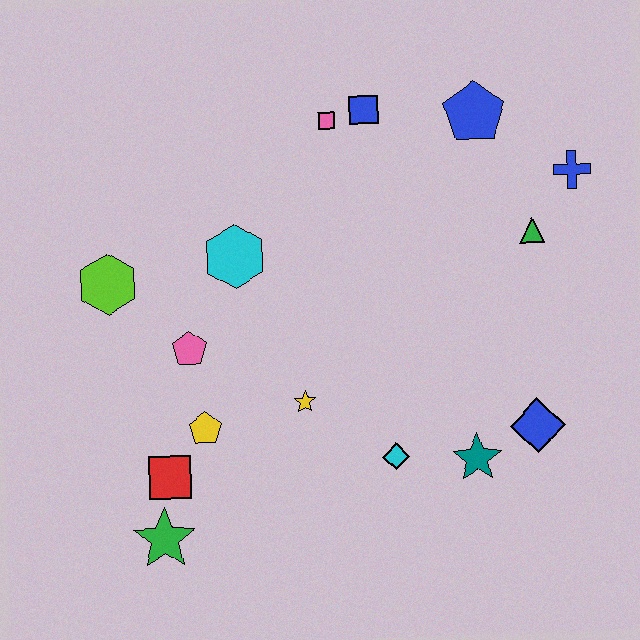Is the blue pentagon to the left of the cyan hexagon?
No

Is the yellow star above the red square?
Yes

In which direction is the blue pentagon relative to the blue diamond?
The blue pentagon is above the blue diamond.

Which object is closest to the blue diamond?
The teal star is closest to the blue diamond.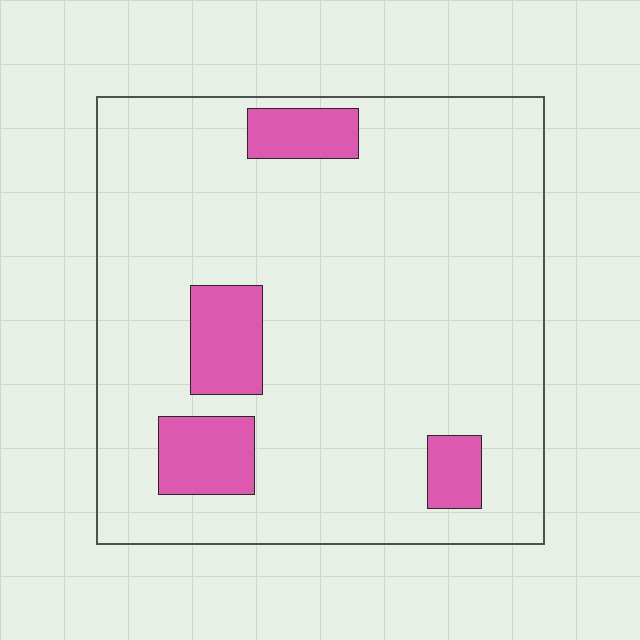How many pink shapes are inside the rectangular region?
4.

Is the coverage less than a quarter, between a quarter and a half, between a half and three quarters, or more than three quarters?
Less than a quarter.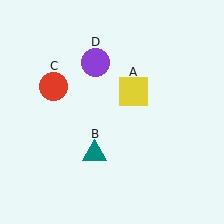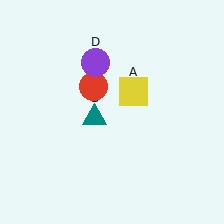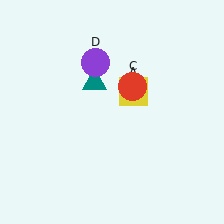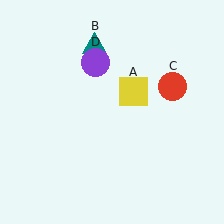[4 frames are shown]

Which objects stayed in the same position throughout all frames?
Yellow square (object A) and purple circle (object D) remained stationary.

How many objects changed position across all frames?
2 objects changed position: teal triangle (object B), red circle (object C).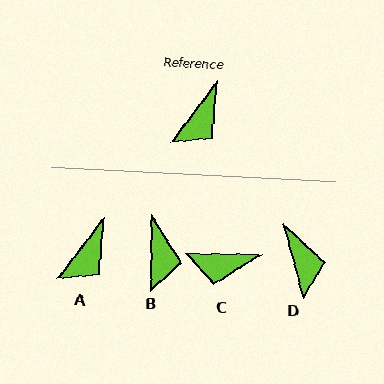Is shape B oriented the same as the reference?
No, it is off by about 37 degrees.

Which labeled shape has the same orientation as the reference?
A.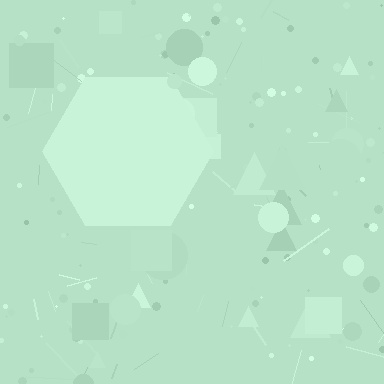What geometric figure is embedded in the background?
A hexagon is embedded in the background.